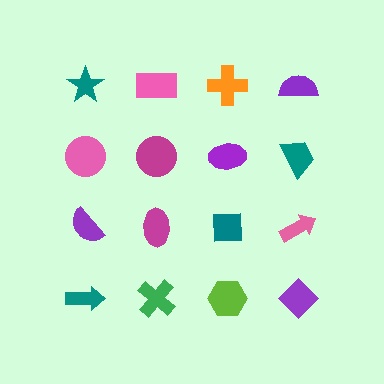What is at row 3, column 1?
A purple semicircle.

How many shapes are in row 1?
4 shapes.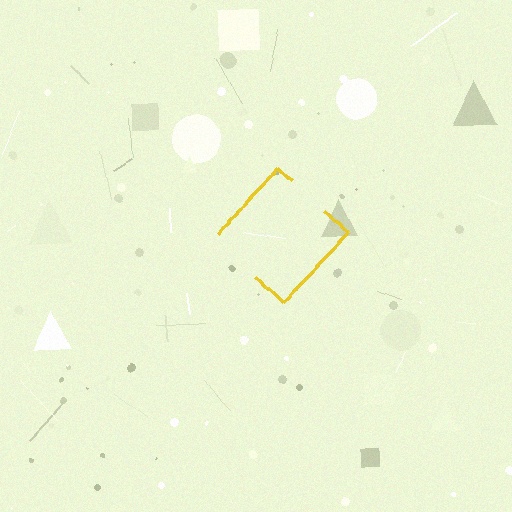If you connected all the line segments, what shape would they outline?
They would outline a diamond.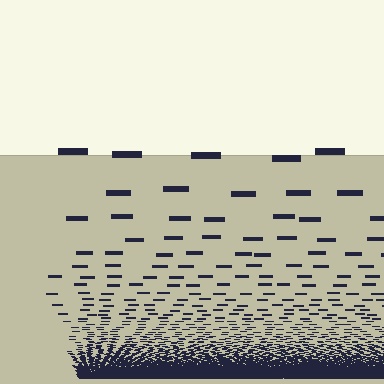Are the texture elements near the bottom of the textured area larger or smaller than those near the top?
Smaller. The gradient is inverted — elements near the bottom are smaller and denser.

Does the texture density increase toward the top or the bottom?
Density increases toward the bottom.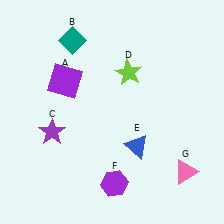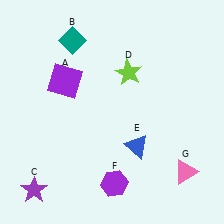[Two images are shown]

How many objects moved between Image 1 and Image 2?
1 object moved between the two images.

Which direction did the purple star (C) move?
The purple star (C) moved down.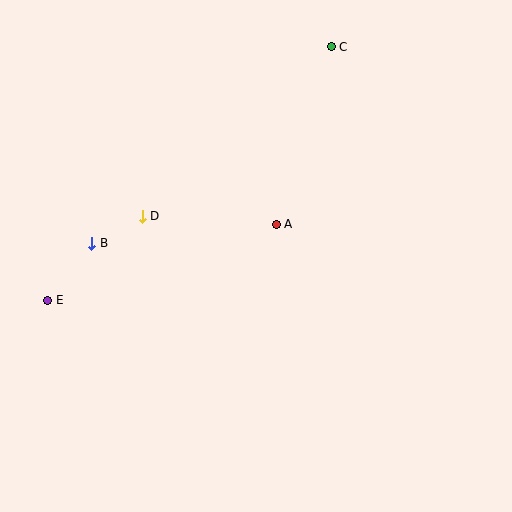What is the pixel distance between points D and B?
The distance between D and B is 57 pixels.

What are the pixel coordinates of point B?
Point B is at (92, 243).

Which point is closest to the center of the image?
Point A at (276, 224) is closest to the center.